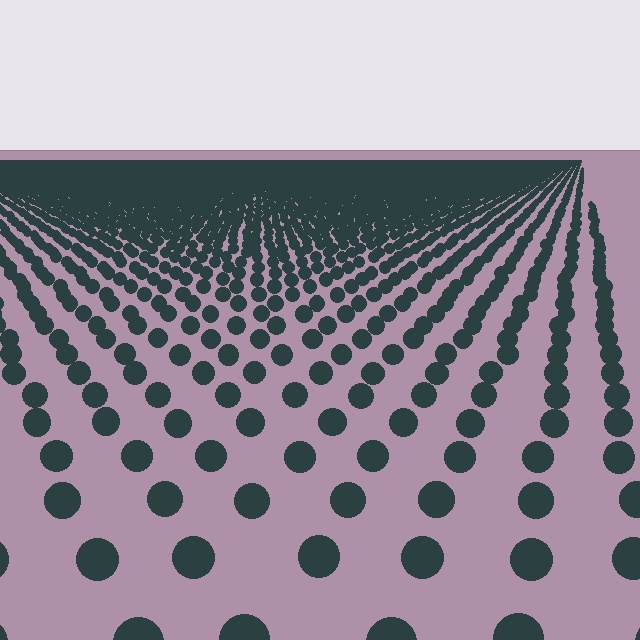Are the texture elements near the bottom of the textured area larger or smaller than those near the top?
Larger. Near the bottom, elements are closer to the viewer and appear at a bigger on-screen size.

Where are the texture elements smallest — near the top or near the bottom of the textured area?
Near the top.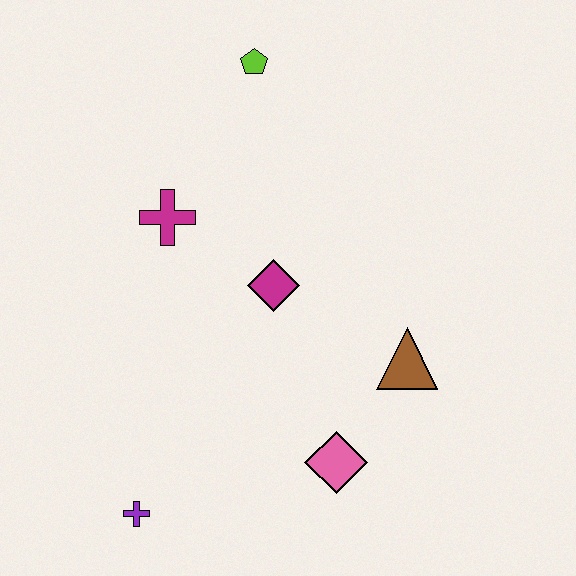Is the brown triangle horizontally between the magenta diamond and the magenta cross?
No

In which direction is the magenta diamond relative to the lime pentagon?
The magenta diamond is below the lime pentagon.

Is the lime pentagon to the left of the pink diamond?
Yes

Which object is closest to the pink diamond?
The brown triangle is closest to the pink diamond.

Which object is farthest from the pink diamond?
The lime pentagon is farthest from the pink diamond.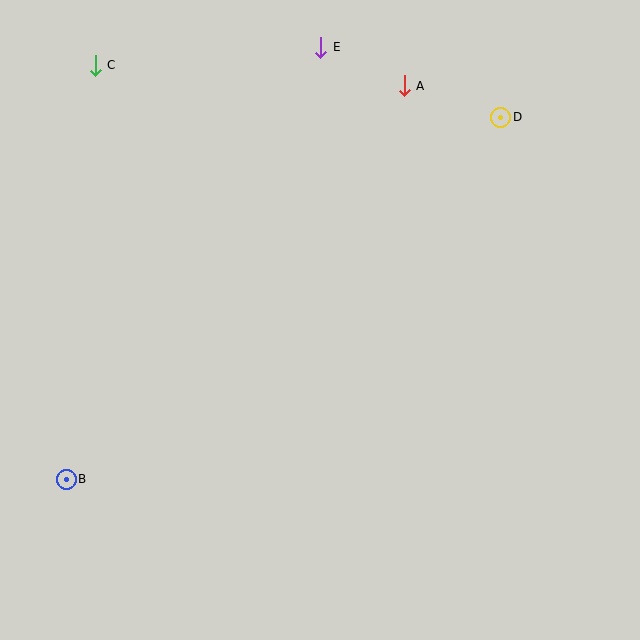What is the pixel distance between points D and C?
The distance between D and C is 408 pixels.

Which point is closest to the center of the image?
Point A at (404, 86) is closest to the center.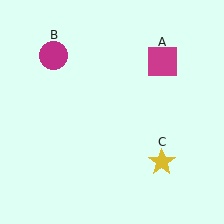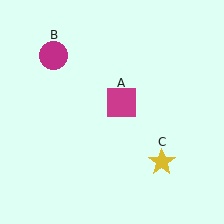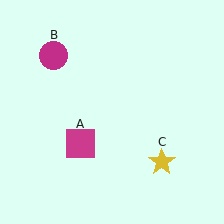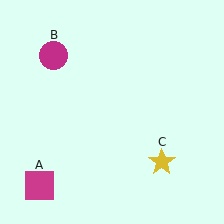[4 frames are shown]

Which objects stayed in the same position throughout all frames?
Magenta circle (object B) and yellow star (object C) remained stationary.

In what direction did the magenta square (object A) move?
The magenta square (object A) moved down and to the left.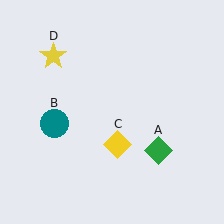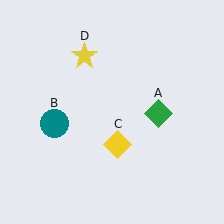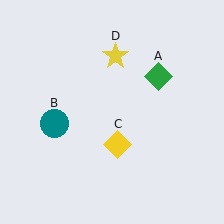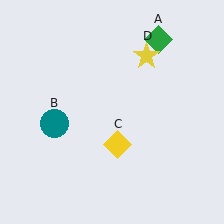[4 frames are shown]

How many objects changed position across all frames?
2 objects changed position: green diamond (object A), yellow star (object D).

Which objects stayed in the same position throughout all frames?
Teal circle (object B) and yellow diamond (object C) remained stationary.